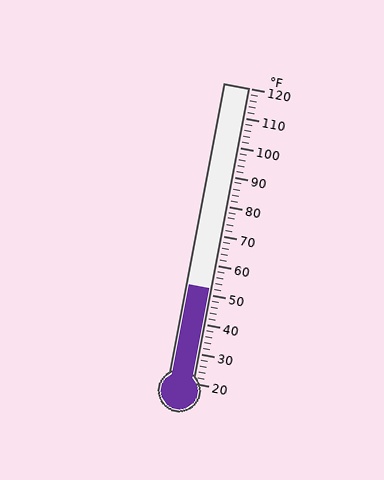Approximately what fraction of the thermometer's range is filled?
The thermometer is filled to approximately 30% of its range.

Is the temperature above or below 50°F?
The temperature is above 50°F.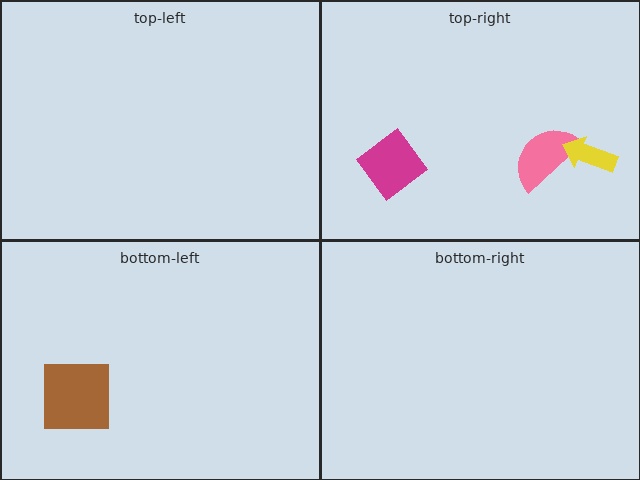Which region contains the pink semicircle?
The top-right region.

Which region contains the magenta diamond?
The top-right region.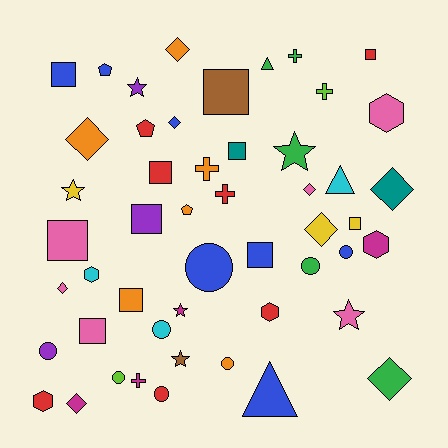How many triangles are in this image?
There are 3 triangles.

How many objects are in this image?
There are 50 objects.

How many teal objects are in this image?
There are 2 teal objects.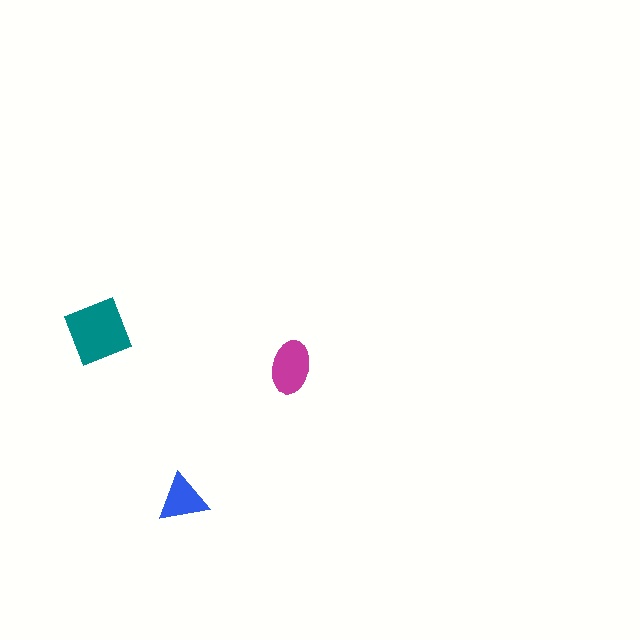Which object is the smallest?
The blue triangle.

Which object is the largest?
The teal diamond.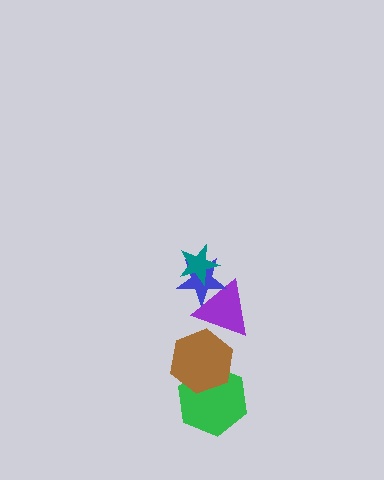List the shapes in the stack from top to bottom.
From top to bottom: the teal star, the blue star, the purple triangle, the brown hexagon, the green hexagon.